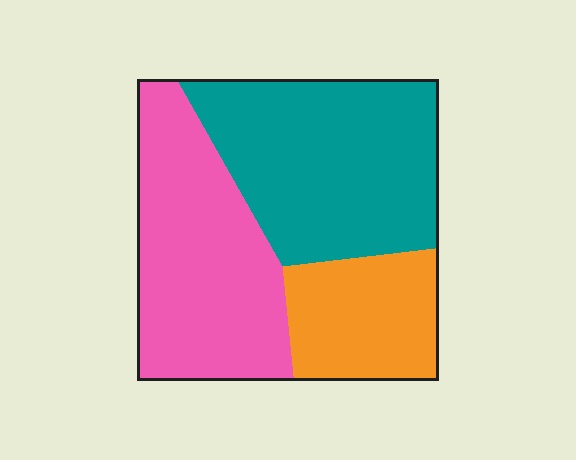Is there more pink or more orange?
Pink.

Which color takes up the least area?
Orange, at roughly 20%.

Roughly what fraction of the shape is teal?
Teal takes up between a quarter and a half of the shape.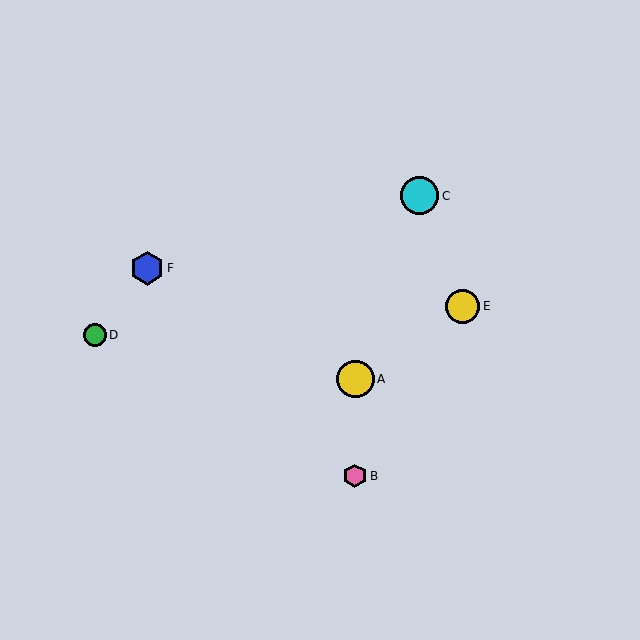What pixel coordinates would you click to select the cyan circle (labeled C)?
Click at (420, 196) to select the cyan circle C.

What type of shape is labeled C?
Shape C is a cyan circle.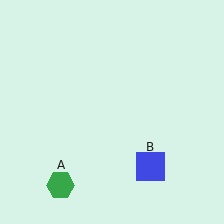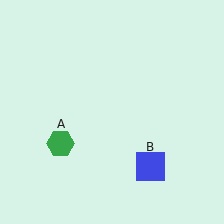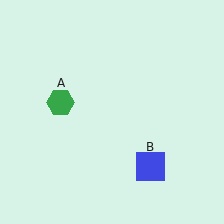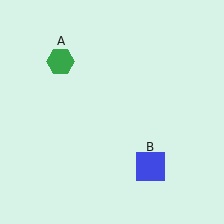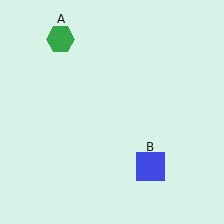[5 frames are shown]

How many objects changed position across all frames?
1 object changed position: green hexagon (object A).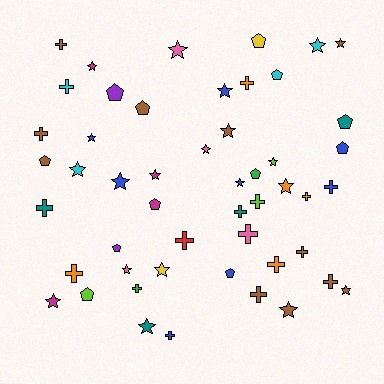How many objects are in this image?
There are 50 objects.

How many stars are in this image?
There are 20 stars.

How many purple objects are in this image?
There are 2 purple objects.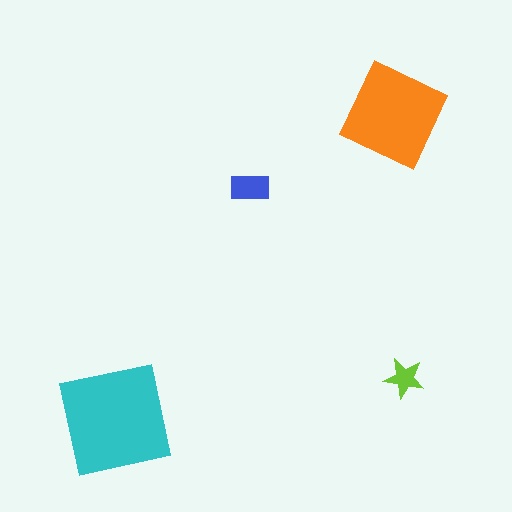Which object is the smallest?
The lime star.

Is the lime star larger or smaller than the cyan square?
Smaller.